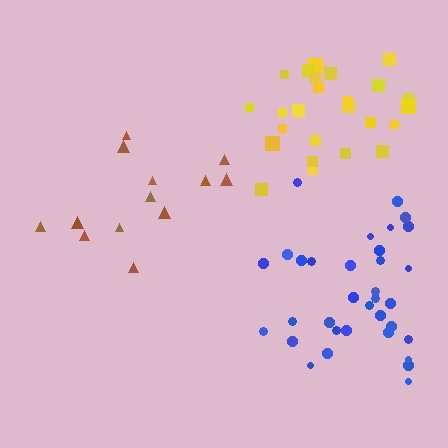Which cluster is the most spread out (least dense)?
Brown.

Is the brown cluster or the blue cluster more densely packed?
Blue.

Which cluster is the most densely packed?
Blue.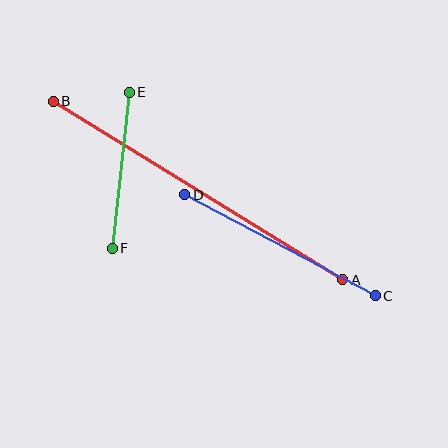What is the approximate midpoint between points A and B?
The midpoint is at approximately (198, 190) pixels.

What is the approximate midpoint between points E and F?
The midpoint is at approximately (121, 170) pixels.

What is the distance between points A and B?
The distance is approximately 340 pixels.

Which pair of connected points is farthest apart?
Points A and B are farthest apart.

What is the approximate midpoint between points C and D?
The midpoint is at approximately (280, 245) pixels.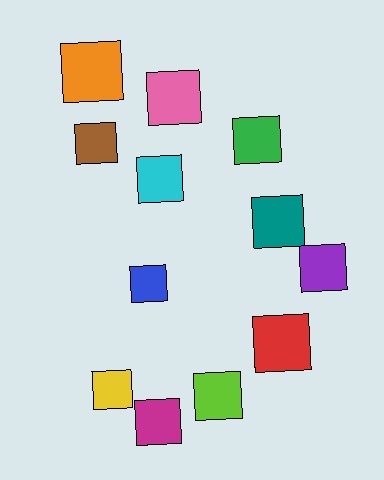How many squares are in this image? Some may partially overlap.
There are 12 squares.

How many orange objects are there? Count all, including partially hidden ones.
There is 1 orange object.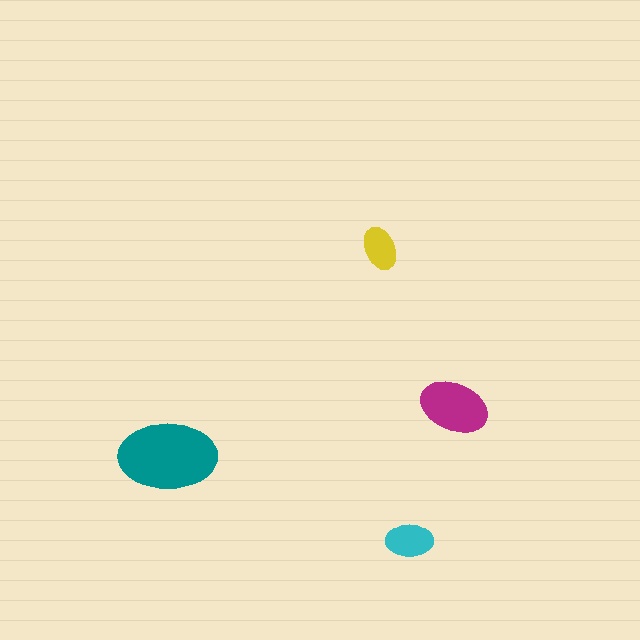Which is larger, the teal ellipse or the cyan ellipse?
The teal one.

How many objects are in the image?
There are 4 objects in the image.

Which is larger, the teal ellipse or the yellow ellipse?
The teal one.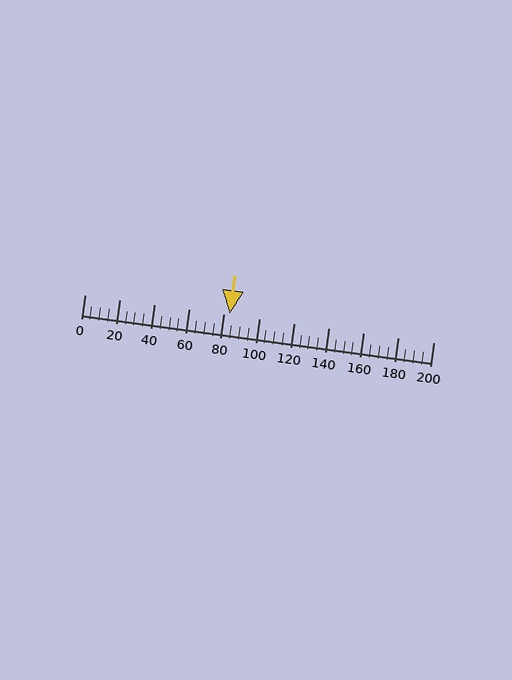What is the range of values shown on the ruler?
The ruler shows values from 0 to 200.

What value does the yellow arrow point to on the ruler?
The yellow arrow points to approximately 83.